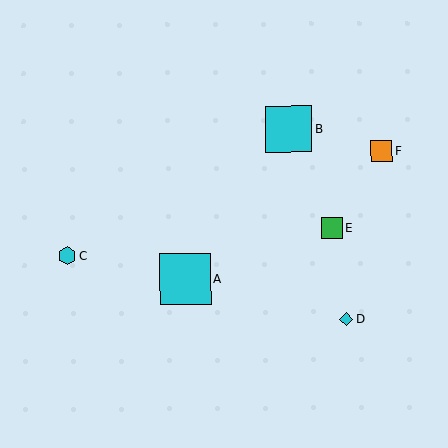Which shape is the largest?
The cyan square (labeled A) is the largest.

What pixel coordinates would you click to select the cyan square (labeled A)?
Click at (185, 279) to select the cyan square A.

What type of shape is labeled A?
Shape A is a cyan square.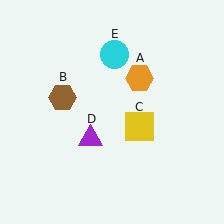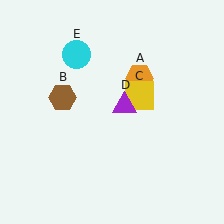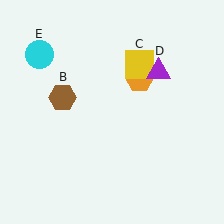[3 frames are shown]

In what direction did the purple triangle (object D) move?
The purple triangle (object D) moved up and to the right.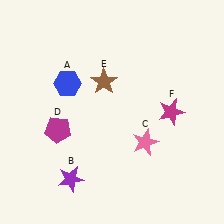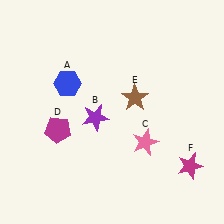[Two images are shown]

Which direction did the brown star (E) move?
The brown star (E) moved right.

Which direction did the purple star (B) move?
The purple star (B) moved up.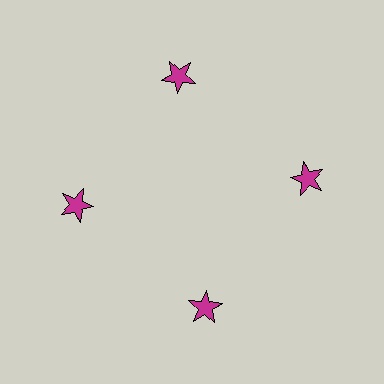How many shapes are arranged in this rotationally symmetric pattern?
There are 4 shapes, arranged in 4 groups of 1.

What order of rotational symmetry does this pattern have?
This pattern has 4-fold rotational symmetry.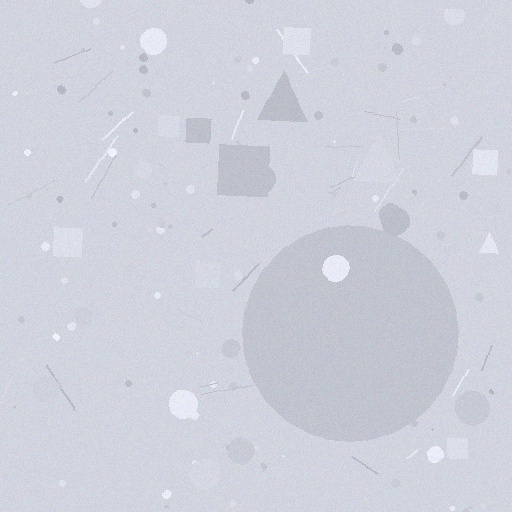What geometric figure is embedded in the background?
A circle is embedded in the background.